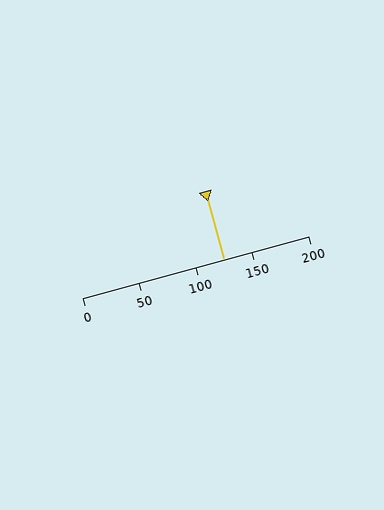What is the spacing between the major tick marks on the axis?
The major ticks are spaced 50 apart.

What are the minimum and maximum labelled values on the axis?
The axis runs from 0 to 200.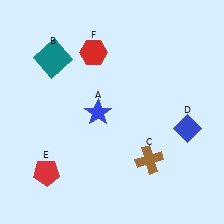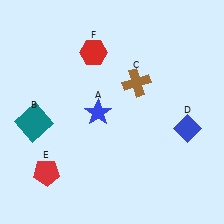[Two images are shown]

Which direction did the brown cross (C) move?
The brown cross (C) moved up.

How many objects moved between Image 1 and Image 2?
2 objects moved between the two images.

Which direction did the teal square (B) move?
The teal square (B) moved down.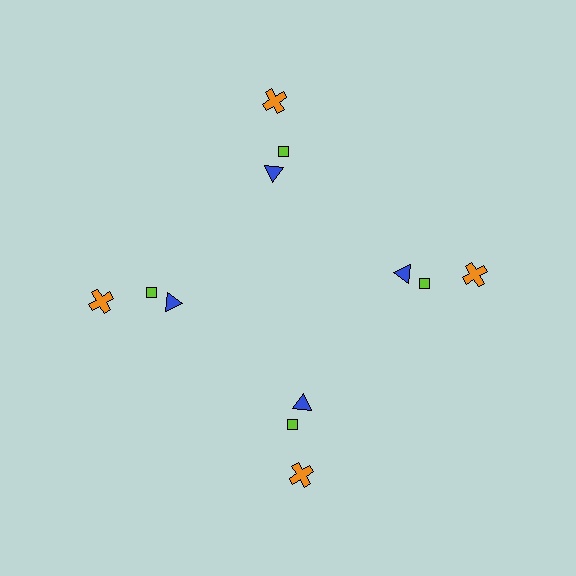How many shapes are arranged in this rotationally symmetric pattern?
There are 12 shapes, arranged in 4 groups of 3.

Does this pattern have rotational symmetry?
Yes, this pattern has 4-fold rotational symmetry. It looks the same after rotating 90 degrees around the center.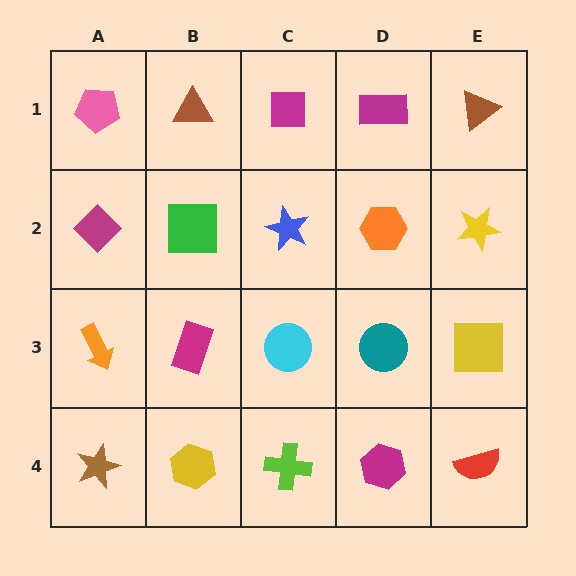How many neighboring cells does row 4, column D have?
3.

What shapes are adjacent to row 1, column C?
A blue star (row 2, column C), a brown triangle (row 1, column B), a magenta rectangle (row 1, column D).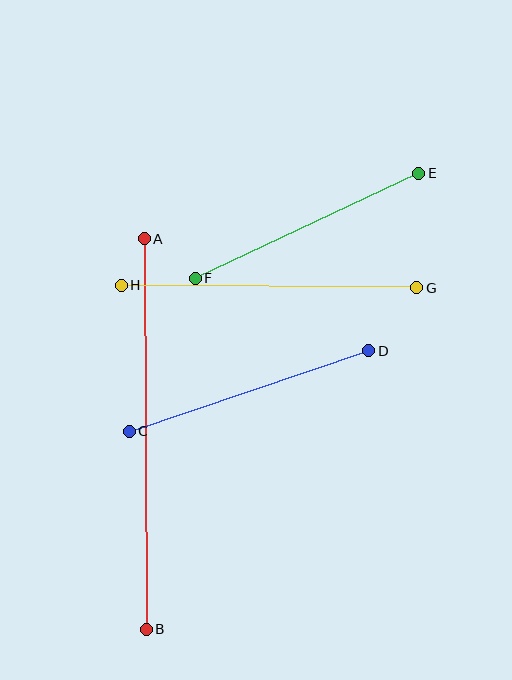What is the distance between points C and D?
The distance is approximately 252 pixels.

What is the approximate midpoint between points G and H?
The midpoint is at approximately (269, 286) pixels.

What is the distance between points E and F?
The distance is approximately 247 pixels.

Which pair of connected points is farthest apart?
Points A and B are farthest apart.